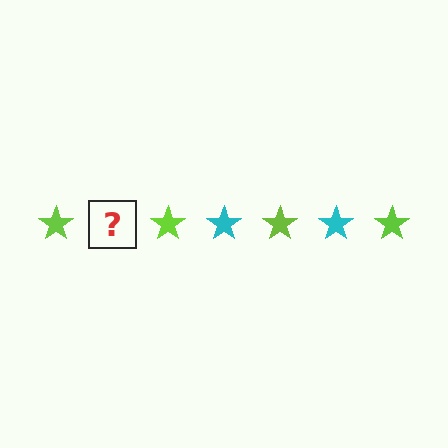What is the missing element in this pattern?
The missing element is a cyan star.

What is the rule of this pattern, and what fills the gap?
The rule is that the pattern cycles through lime, cyan stars. The gap should be filled with a cyan star.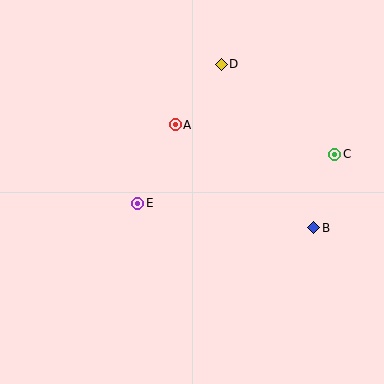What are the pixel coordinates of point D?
Point D is at (221, 64).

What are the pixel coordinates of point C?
Point C is at (335, 154).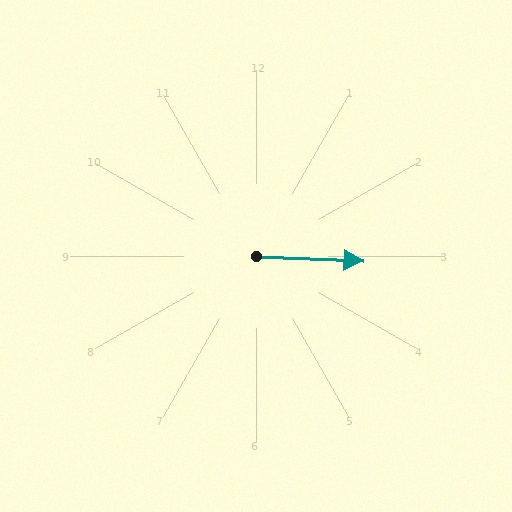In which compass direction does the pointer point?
East.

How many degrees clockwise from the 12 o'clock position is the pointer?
Approximately 93 degrees.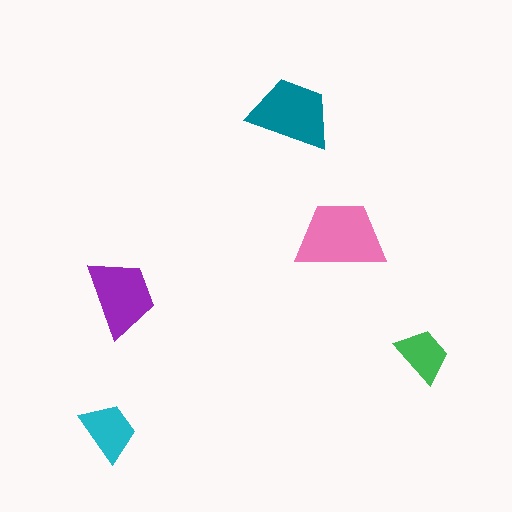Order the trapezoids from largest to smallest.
the pink one, the teal one, the purple one, the cyan one, the green one.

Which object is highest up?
The teal trapezoid is topmost.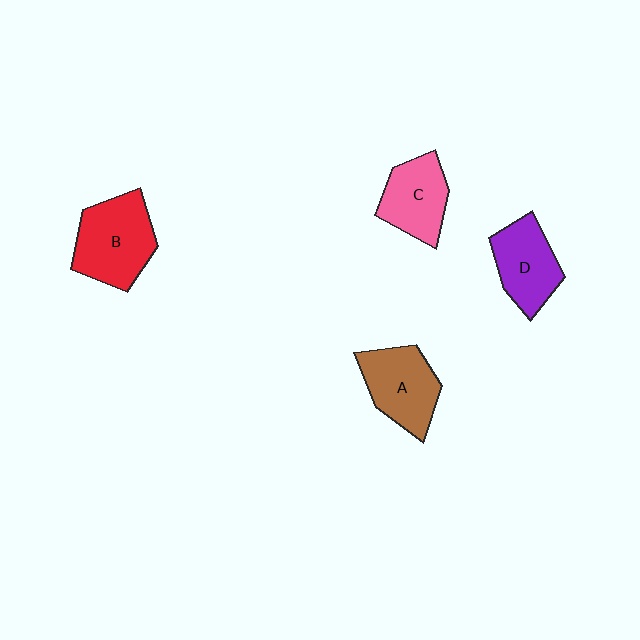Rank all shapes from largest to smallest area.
From largest to smallest: B (red), A (brown), D (purple), C (pink).